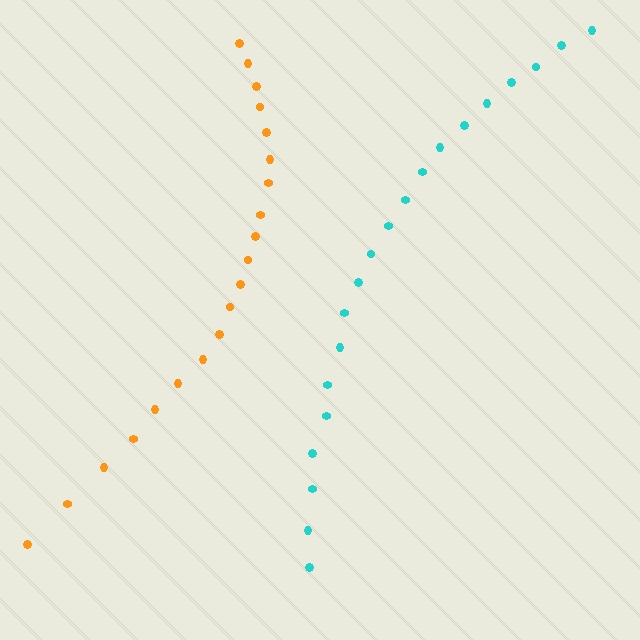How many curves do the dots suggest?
There are 2 distinct paths.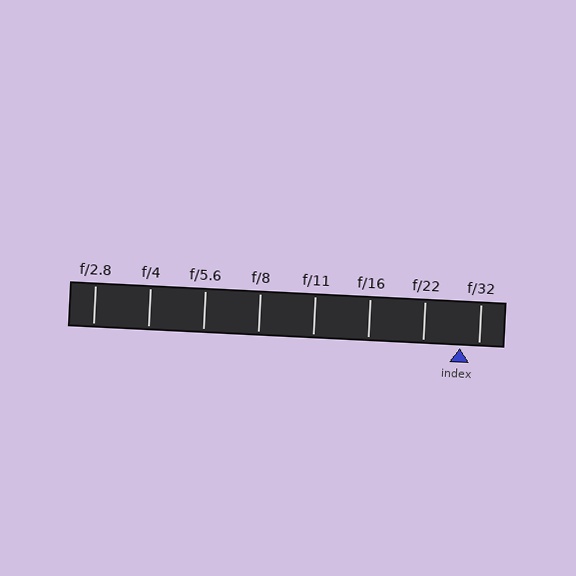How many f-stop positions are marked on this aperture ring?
There are 8 f-stop positions marked.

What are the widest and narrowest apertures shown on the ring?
The widest aperture shown is f/2.8 and the narrowest is f/32.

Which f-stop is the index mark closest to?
The index mark is closest to f/32.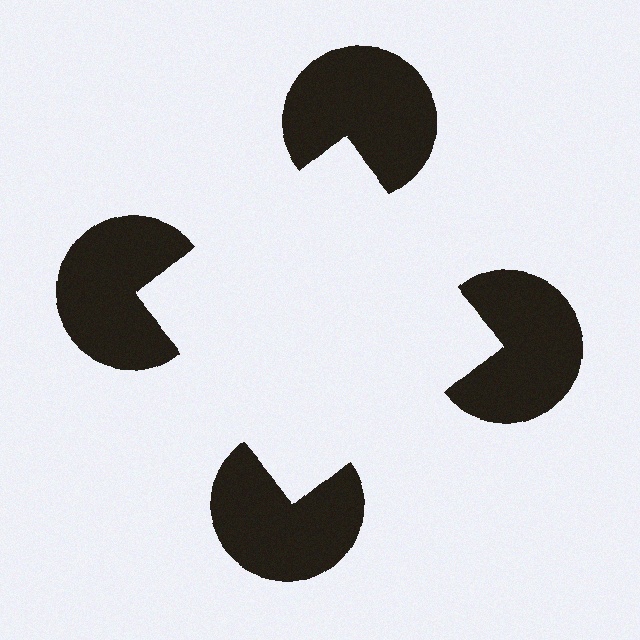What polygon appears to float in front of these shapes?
An illusory square — its edges are inferred from the aligned wedge cuts in the pac-man discs, not physically drawn.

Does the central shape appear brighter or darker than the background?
It typically appears slightly brighter than the background, even though no actual brightness change is drawn.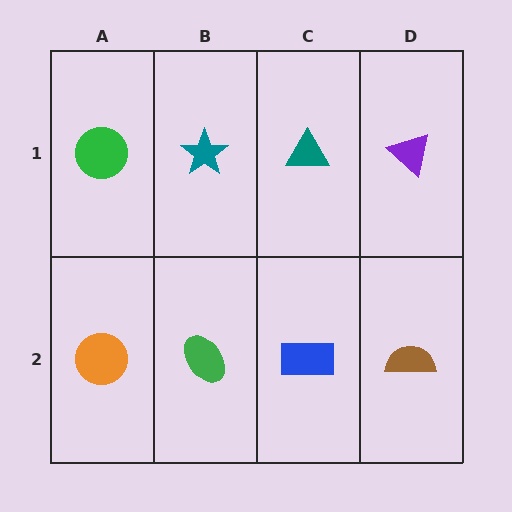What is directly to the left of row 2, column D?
A blue rectangle.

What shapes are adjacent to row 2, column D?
A purple triangle (row 1, column D), a blue rectangle (row 2, column C).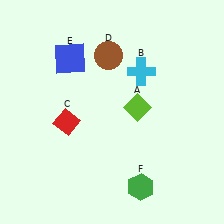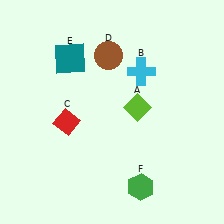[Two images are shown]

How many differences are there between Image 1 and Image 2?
There is 1 difference between the two images.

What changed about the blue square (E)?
In Image 1, E is blue. In Image 2, it changed to teal.